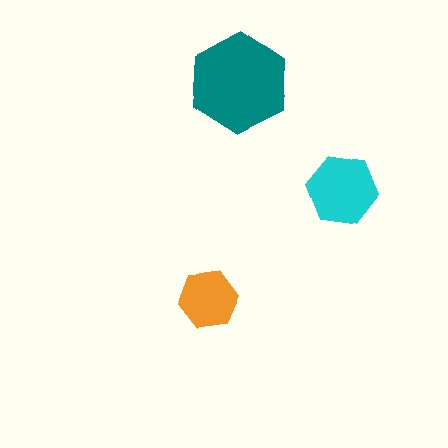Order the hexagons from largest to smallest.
the teal one, the cyan one, the orange one.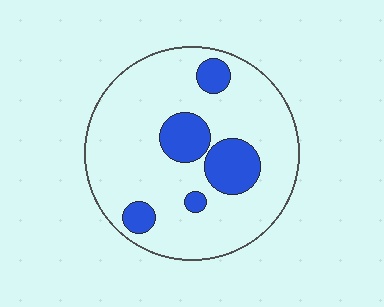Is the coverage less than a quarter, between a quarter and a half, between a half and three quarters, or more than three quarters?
Less than a quarter.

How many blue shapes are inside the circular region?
5.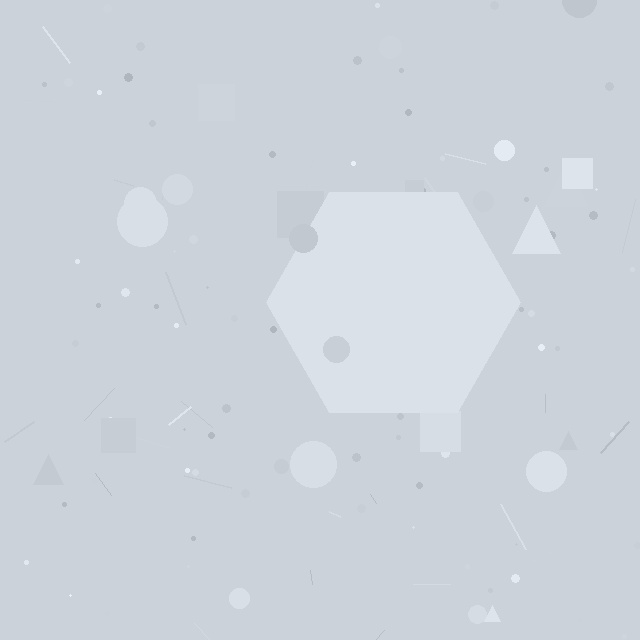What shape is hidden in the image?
A hexagon is hidden in the image.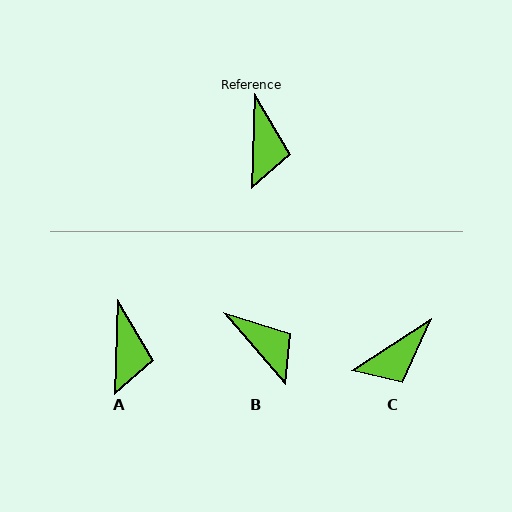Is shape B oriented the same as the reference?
No, it is off by about 42 degrees.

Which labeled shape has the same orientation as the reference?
A.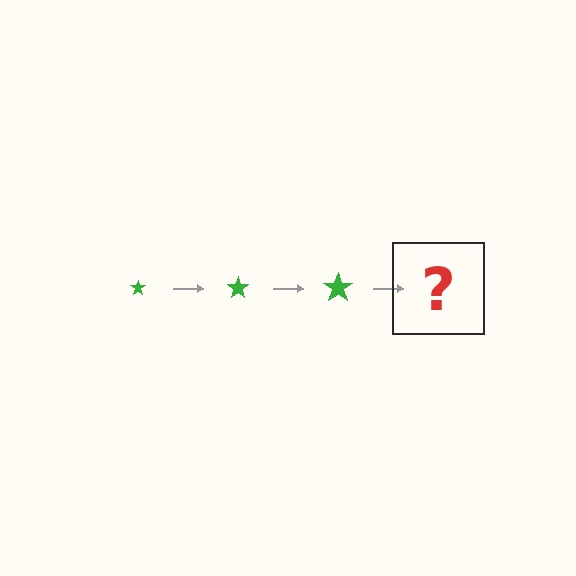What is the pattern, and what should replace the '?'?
The pattern is that the star gets progressively larger each step. The '?' should be a green star, larger than the previous one.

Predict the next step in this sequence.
The next step is a green star, larger than the previous one.